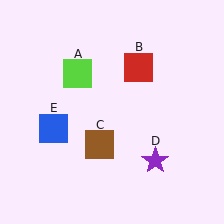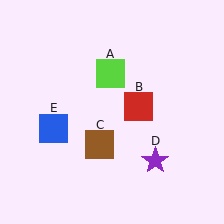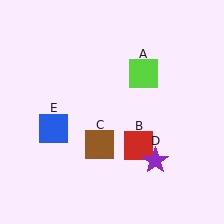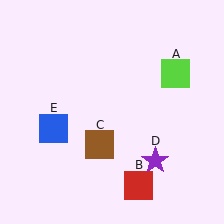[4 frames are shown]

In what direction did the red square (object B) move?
The red square (object B) moved down.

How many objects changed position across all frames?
2 objects changed position: lime square (object A), red square (object B).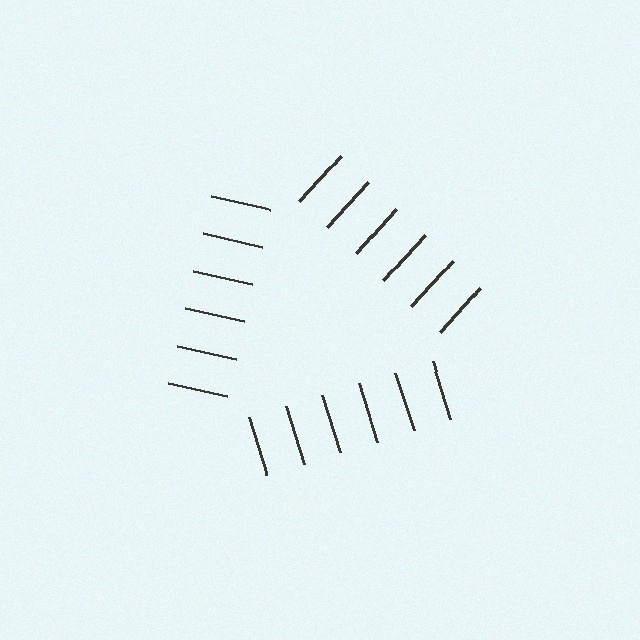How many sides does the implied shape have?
3 sides — the line-ends trace a triangle.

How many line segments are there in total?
18 — 6 along each of the 3 edges.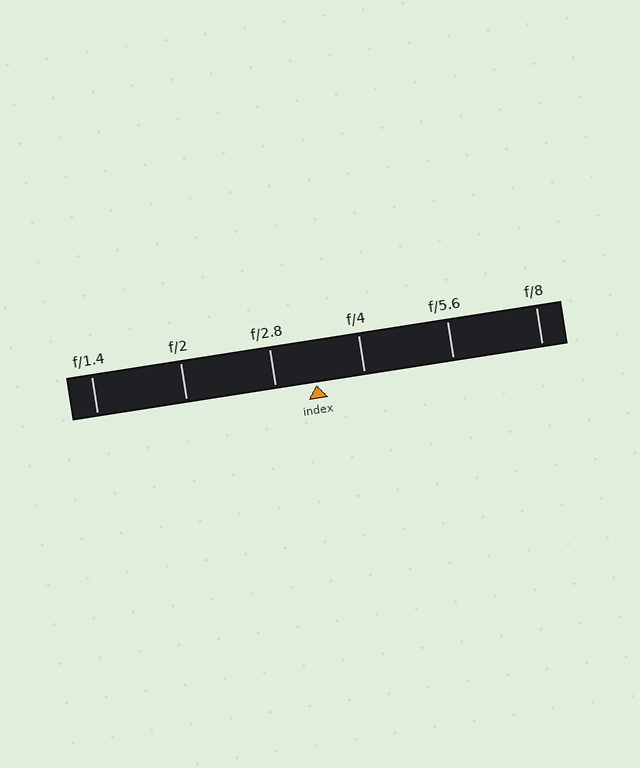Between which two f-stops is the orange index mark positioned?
The index mark is between f/2.8 and f/4.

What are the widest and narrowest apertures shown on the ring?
The widest aperture shown is f/1.4 and the narrowest is f/8.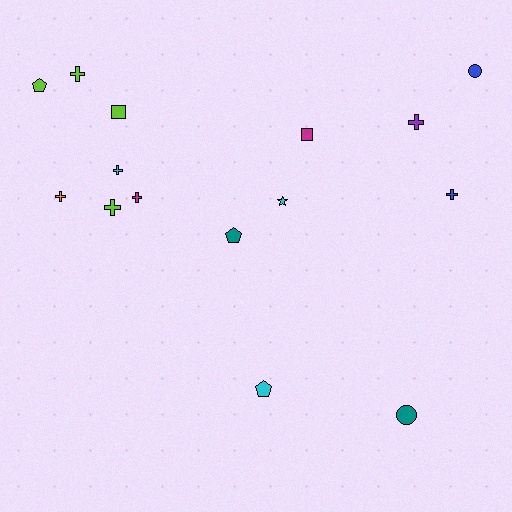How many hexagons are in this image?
There are no hexagons.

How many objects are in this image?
There are 15 objects.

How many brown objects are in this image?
There are no brown objects.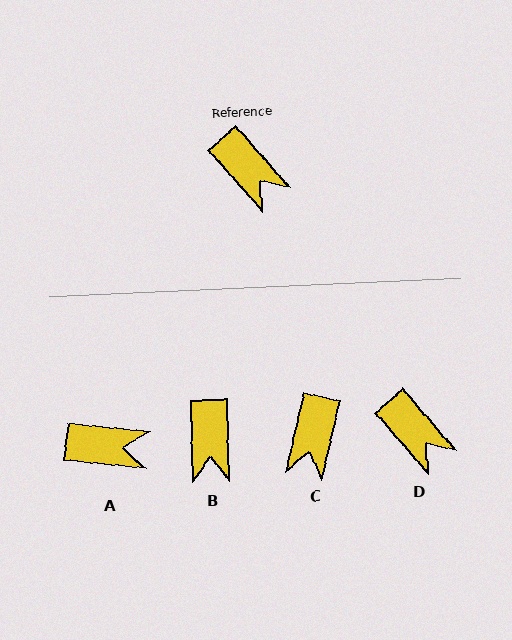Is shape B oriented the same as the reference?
No, it is off by about 39 degrees.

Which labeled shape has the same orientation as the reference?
D.